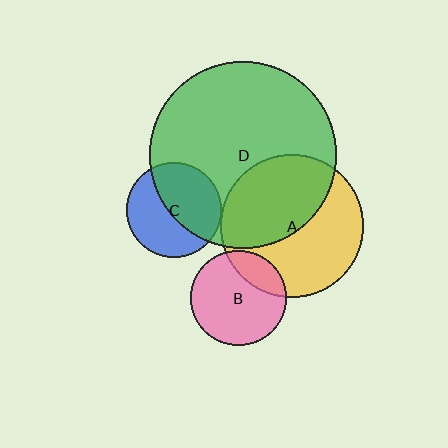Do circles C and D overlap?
Yes.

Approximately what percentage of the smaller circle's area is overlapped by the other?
Approximately 50%.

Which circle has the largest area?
Circle D (green).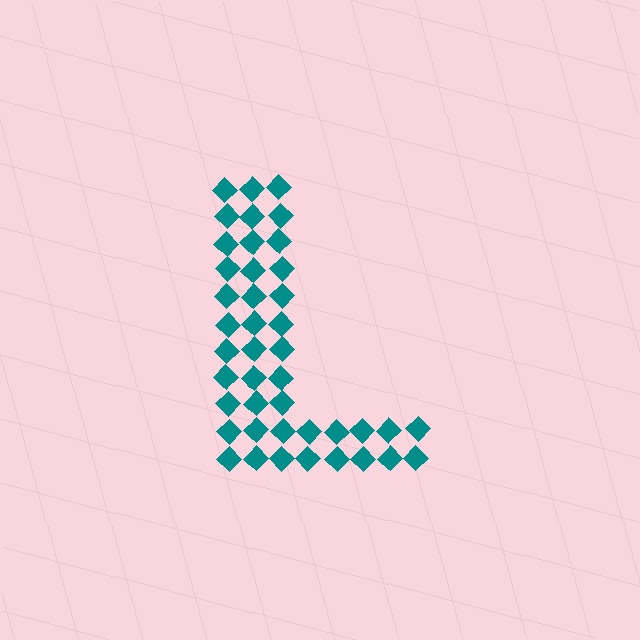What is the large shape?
The large shape is the letter L.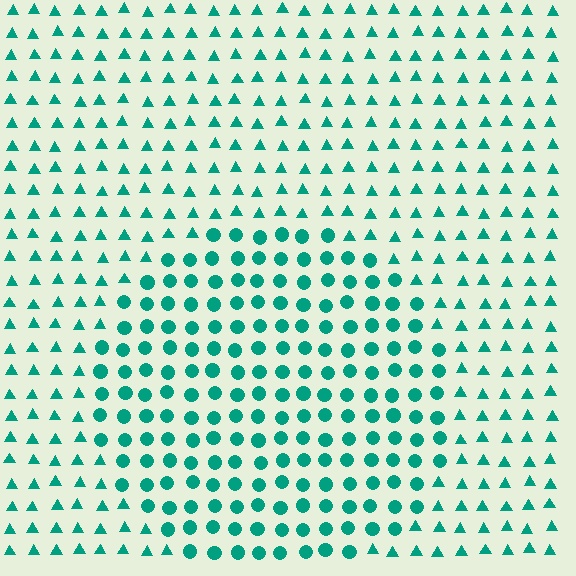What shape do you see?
I see a circle.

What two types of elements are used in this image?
The image uses circles inside the circle region and triangles outside it.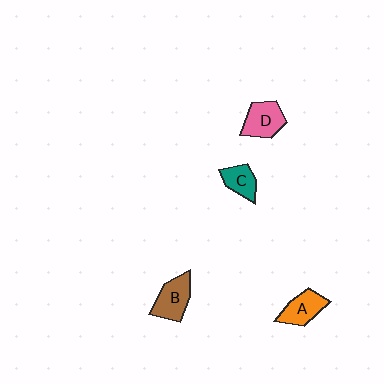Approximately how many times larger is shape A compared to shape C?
Approximately 1.3 times.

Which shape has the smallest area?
Shape C (teal).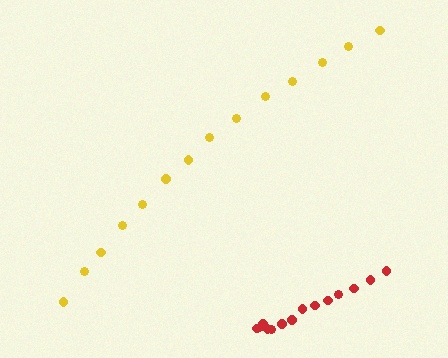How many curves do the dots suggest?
There are 2 distinct paths.